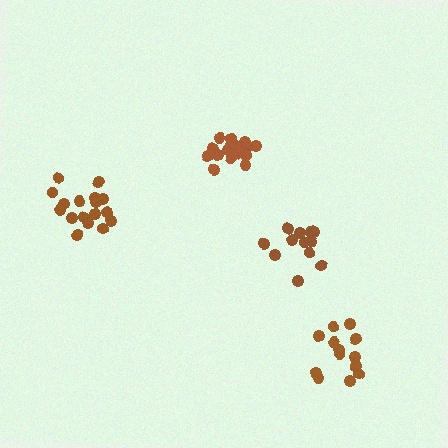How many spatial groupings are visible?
There are 4 spatial groupings.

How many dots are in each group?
Group 1: 13 dots, Group 2: 18 dots, Group 3: 17 dots, Group 4: 12 dots (60 total).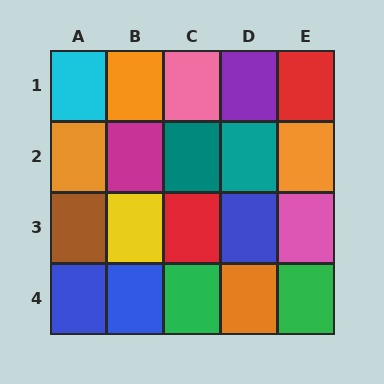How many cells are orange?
4 cells are orange.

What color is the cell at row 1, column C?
Pink.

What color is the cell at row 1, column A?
Cyan.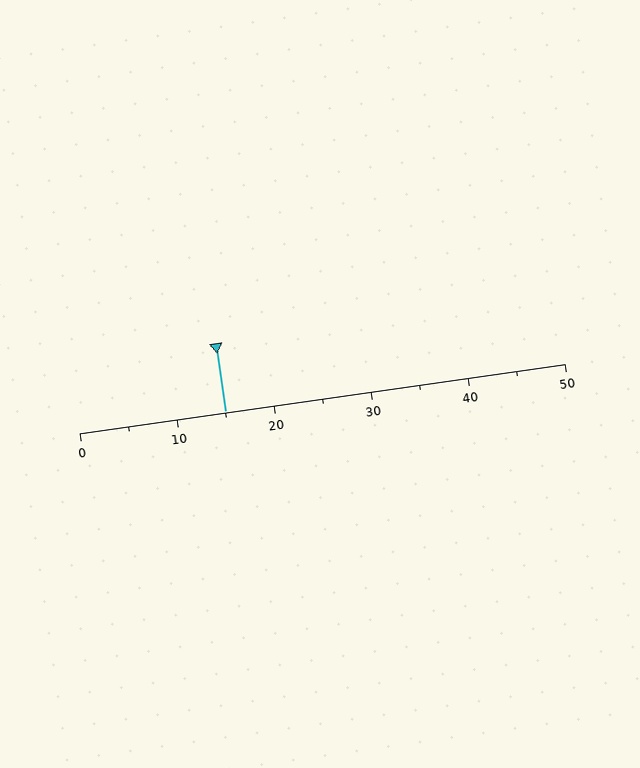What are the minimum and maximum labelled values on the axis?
The axis runs from 0 to 50.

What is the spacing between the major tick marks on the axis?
The major ticks are spaced 10 apart.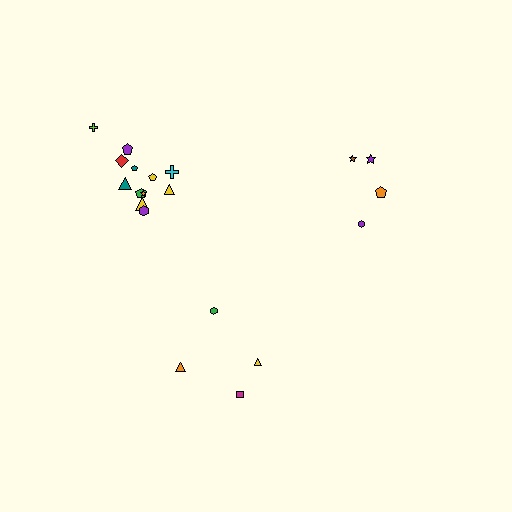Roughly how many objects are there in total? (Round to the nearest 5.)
Roughly 20 objects in total.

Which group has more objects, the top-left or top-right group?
The top-left group.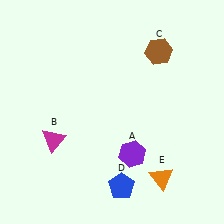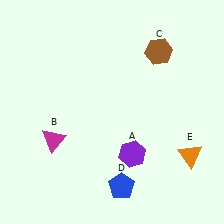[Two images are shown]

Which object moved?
The orange triangle (E) moved right.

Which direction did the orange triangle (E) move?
The orange triangle (E) moved right.